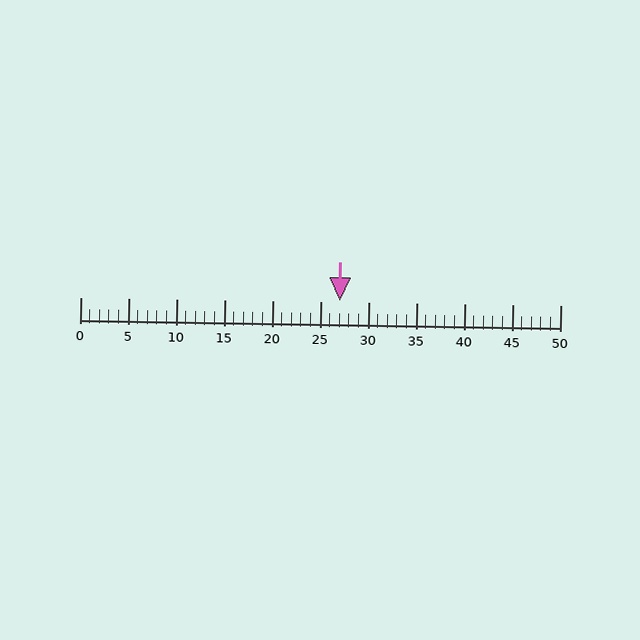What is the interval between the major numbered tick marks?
The major tick marks are spaced 5 units apart.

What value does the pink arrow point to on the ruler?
The pink arrow points to approximately 27.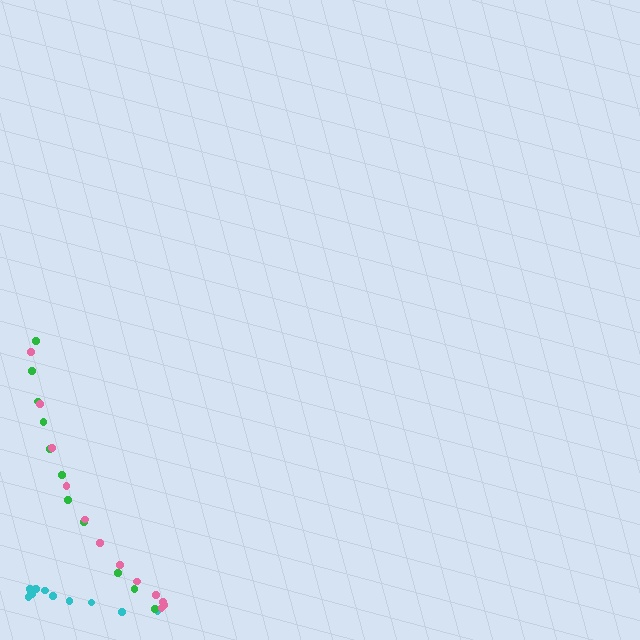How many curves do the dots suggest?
There are 3 distinct paths.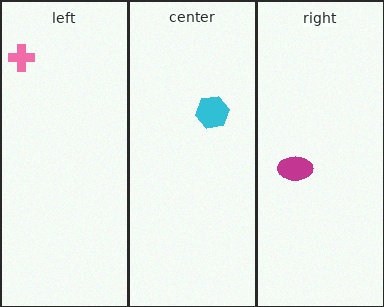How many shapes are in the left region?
1.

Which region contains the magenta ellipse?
The right region.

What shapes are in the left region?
The pink cross.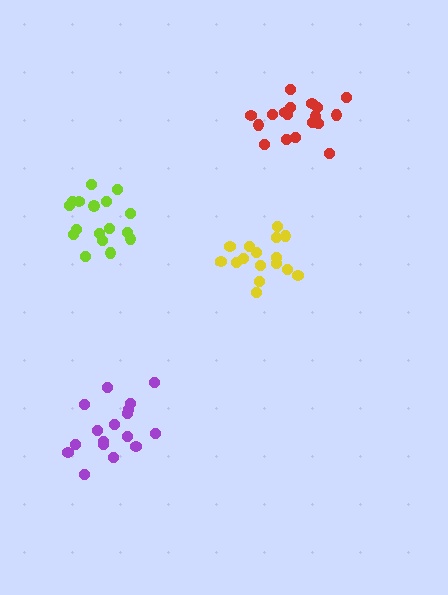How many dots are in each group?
Group 1: 16 dots, Group 2: 17 dots, Group 3: 18 dots, Group 4: 17 dots (68 total).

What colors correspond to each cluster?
The clusters are colored: yellow, lime, red, purple.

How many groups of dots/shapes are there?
There are 4 groups.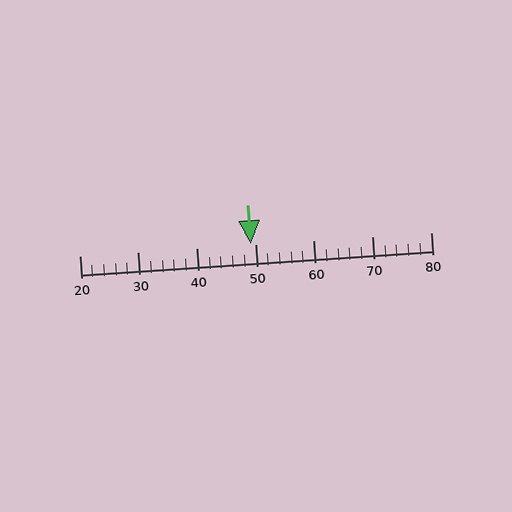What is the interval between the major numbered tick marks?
The major tick marks are spaced 10 units apart.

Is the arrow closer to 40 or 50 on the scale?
The arrow is closer to 50.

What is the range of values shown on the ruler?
The ruler shows values from 20 to 80.